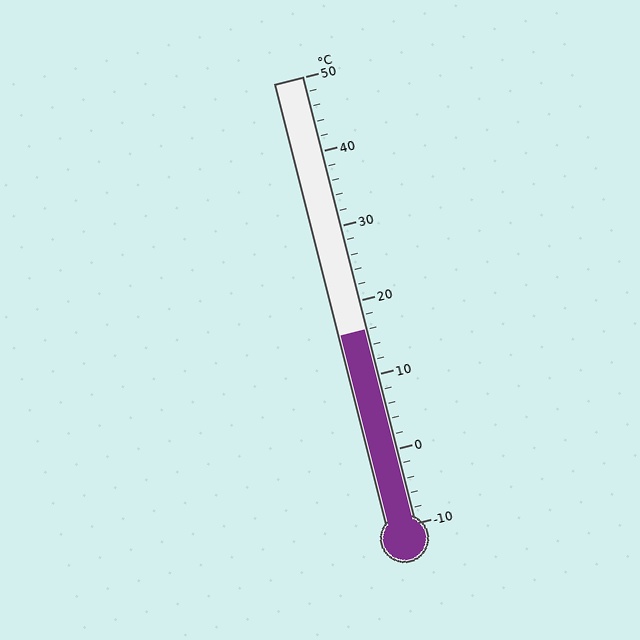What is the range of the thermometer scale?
The thermometer scale ranges from -10°C to 50°C.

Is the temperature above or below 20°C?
The temperature is below 20°C.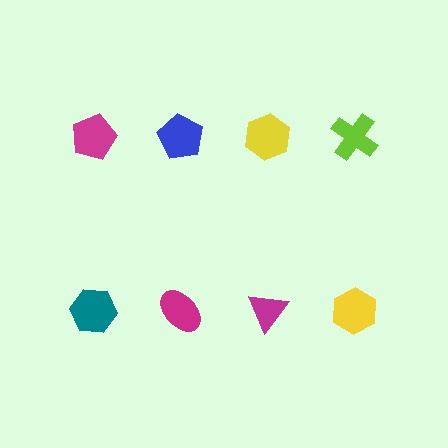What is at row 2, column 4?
A yellow hexagon.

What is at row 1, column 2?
A blue pentagon.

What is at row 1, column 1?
A magenta pentagon.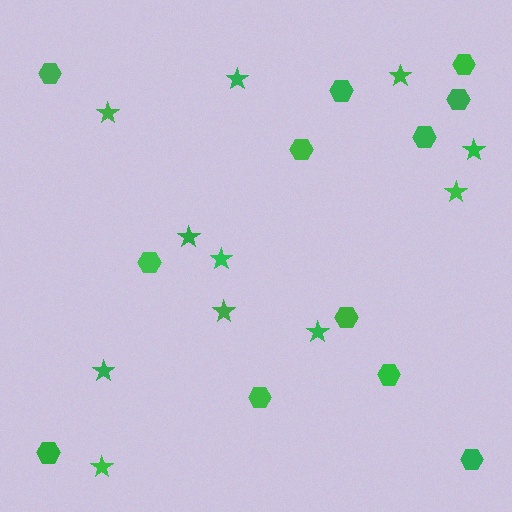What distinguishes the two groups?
There are 2 groups: one group of stars (11) and one group of hexagons (12).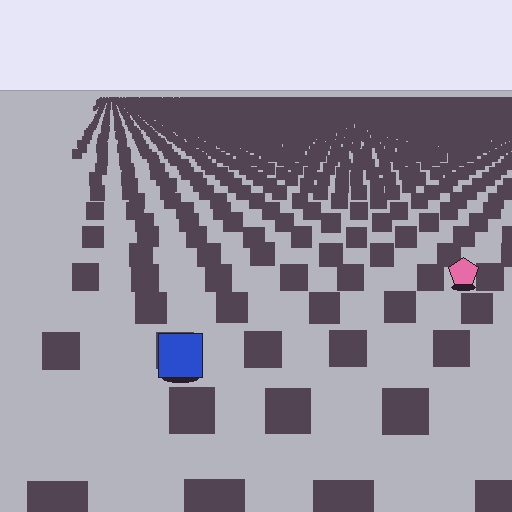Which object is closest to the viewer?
The blue square is closest. The texture marks near it are larger and more spread out.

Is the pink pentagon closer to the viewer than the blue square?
No. The blue square is closer — you can tell from the texture gradient: the ground texture is coarser near it.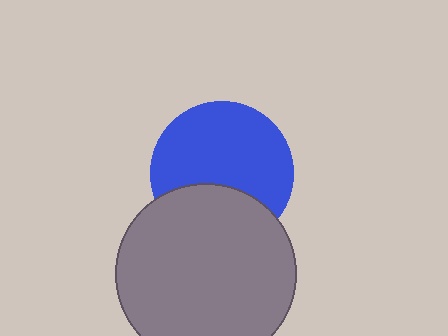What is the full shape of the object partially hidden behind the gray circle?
The partially hidden object is a blue circle.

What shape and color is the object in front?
The object in front is a gray circle.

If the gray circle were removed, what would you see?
You would see the complete blue circle.